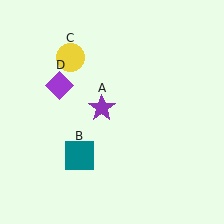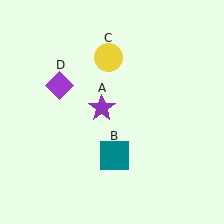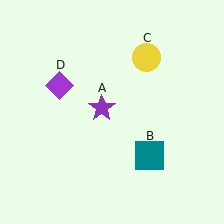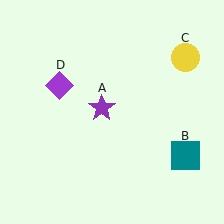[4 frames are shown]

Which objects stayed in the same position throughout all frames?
Purple star (object A) and purple diamond (object D) remained stationary.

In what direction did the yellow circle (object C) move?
The yellow circle (object C) moved right.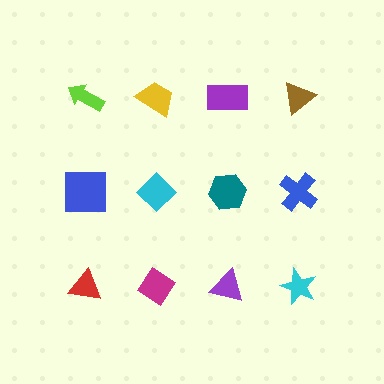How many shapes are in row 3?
4 shapes.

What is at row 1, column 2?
A yellow trapezoid.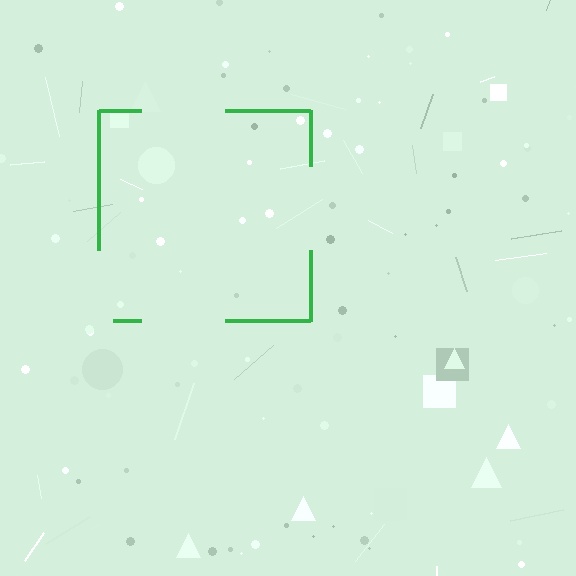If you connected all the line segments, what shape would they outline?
They would outline a square.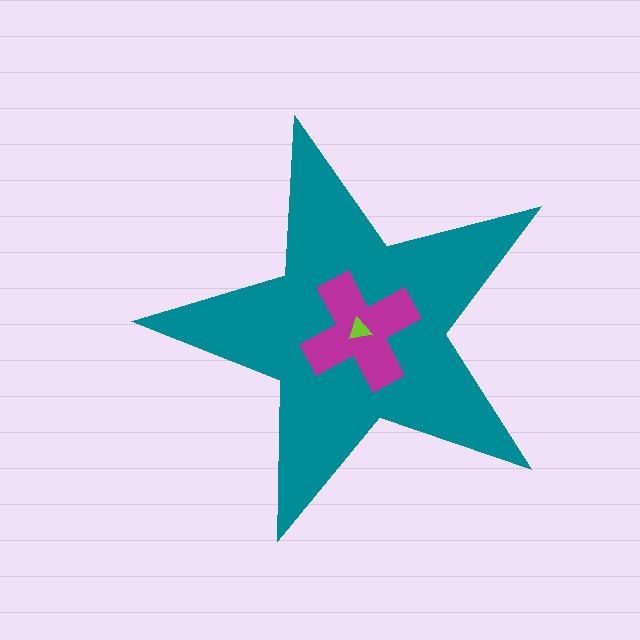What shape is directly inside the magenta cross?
The lime triangle.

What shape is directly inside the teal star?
The magenta cross.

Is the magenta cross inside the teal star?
Yes.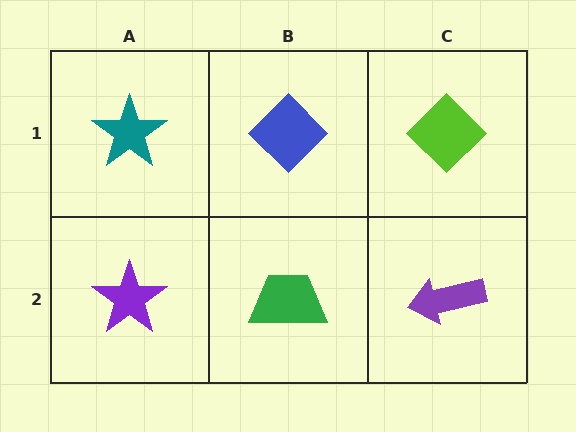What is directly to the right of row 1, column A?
A blue diamond.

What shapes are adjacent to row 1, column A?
A purple star (row 2, column A), a blue diamond (row 1, column B).